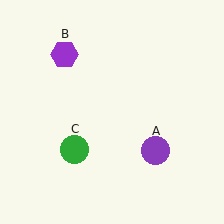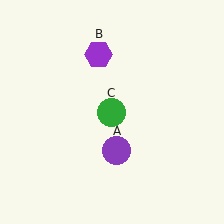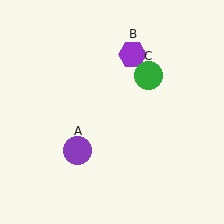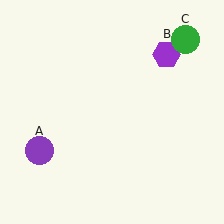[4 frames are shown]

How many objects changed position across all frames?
3 objects changed position: purple circle (object A), purple hexagon (object B), green circle (object C).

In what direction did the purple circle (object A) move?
The purple circle (object A) moved left.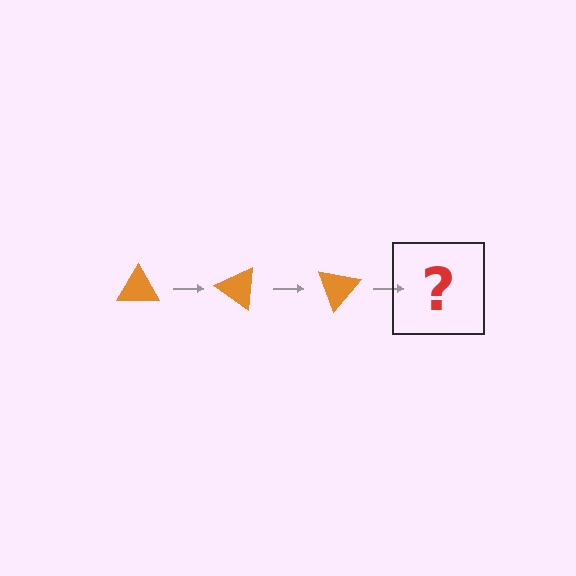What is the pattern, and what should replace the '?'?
The pattern is that the triangle rotates 35 degrees each step. The '?' should be an orange triangle rotated 105 degrees.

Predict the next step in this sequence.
The next step is an orange triangle rotated 105 degrees.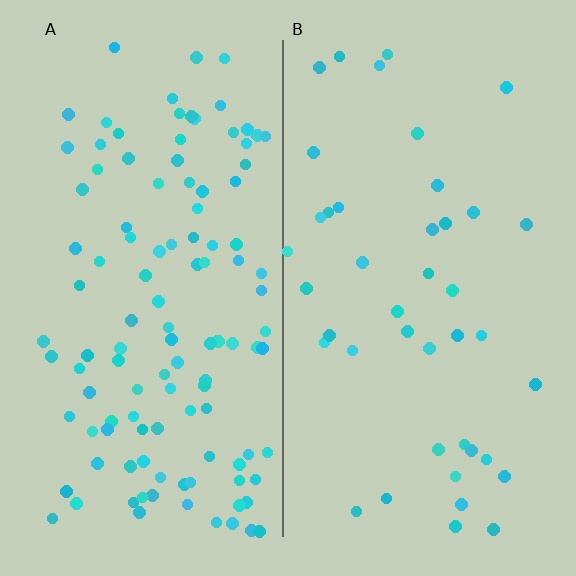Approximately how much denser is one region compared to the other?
Approximately 2.7× — region A over region B.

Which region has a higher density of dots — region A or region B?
A (the left).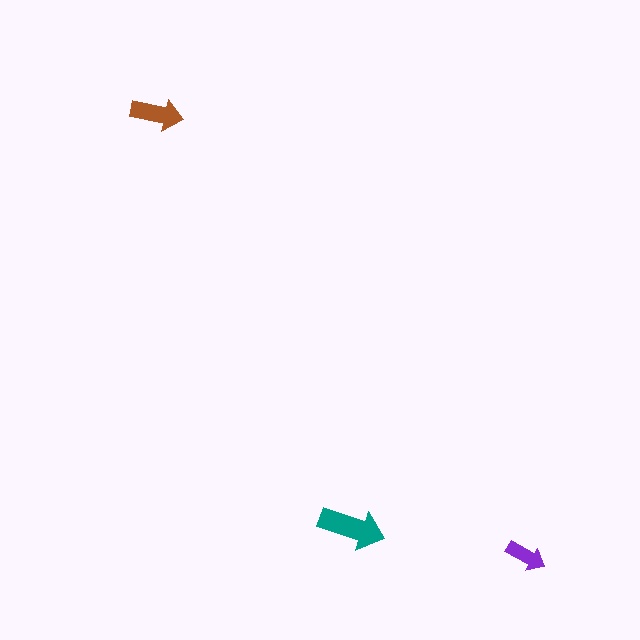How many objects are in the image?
There are 3 objects in the image.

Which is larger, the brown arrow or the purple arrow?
The brown one.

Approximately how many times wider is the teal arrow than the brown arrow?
About 1.5 times wider.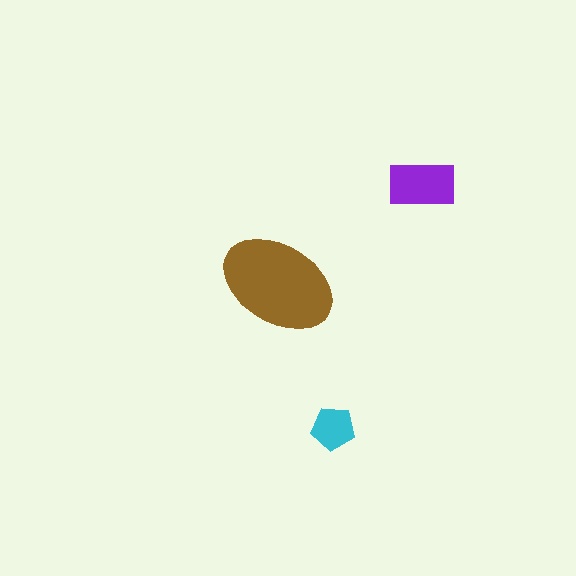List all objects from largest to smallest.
The brown ellipse, the purple rectangle, the cyan pentagon.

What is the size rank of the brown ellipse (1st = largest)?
1st.